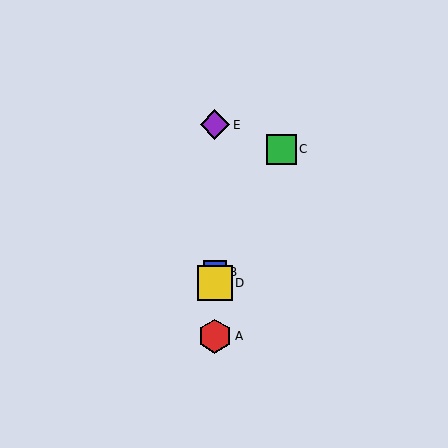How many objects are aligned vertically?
4 objects (A, B, D, E) are aligned vertically.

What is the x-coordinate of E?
Object E is at x≈215.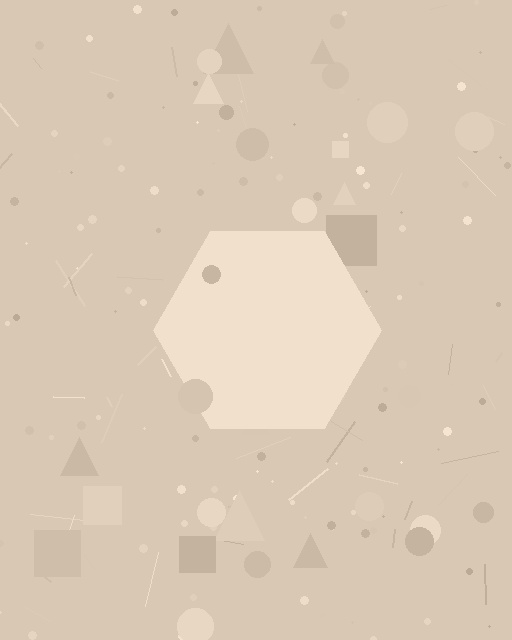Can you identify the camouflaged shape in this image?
The camouflaged shape is a hexagon.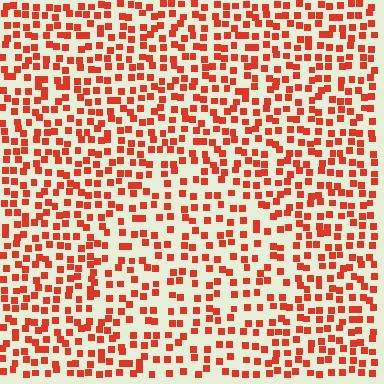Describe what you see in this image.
The image contains small red elements arranged at two different densities. A circle-shaped region is visible where the elements are less densely packed than the surrounding area.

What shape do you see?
I see a circle.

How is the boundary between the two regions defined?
The boundary is defined by a change in element density (approximately 1.4x ratio). All elements are the same color, size, and shape.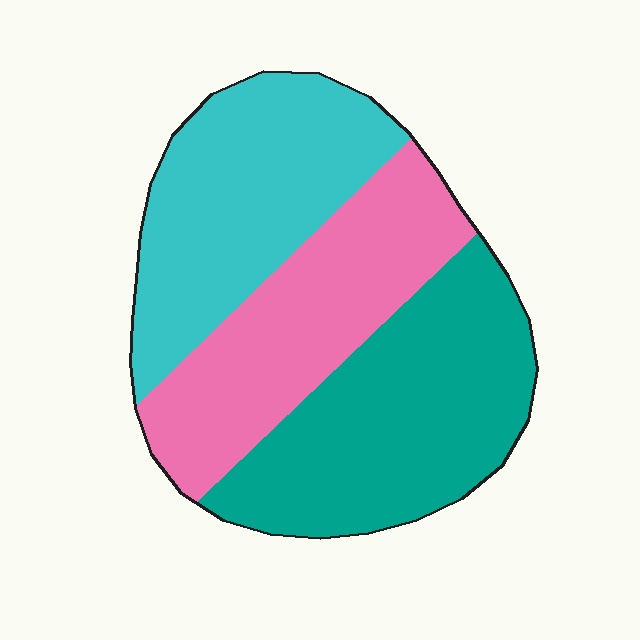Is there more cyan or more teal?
Teal.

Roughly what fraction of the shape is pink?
Pink takes up between a sixth and a third of the shape.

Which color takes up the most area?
Teal, at roughly 35%.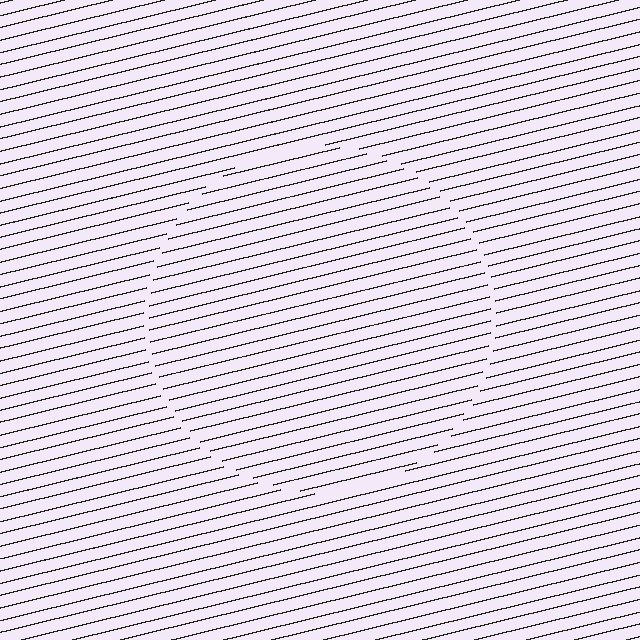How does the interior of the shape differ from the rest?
The interior of the shape contains the same grating, shifted by half a period — the contour is defined by the phase discontinuity where line-ends from the inner and outer gratings abut.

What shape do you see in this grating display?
An illusory circle. The interior of the shape contains the same grating, shifted by half a period — the contour is defined by the phase discontinuity where line-ends from the inner and outer gratings abut.